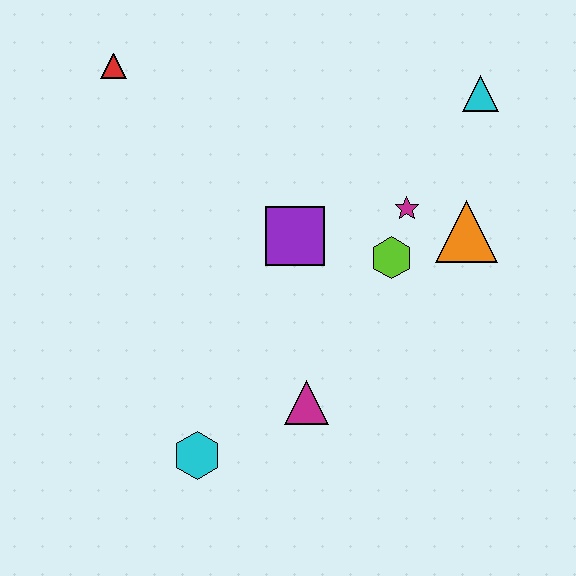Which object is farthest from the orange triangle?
The red triangle is farthest from the orange triangle.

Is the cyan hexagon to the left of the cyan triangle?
Yes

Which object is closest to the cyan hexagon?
The magenta triangle is closest to the cyan hexagon.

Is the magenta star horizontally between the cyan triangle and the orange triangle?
No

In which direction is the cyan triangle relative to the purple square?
The cyan triangle is to the right of the purple square.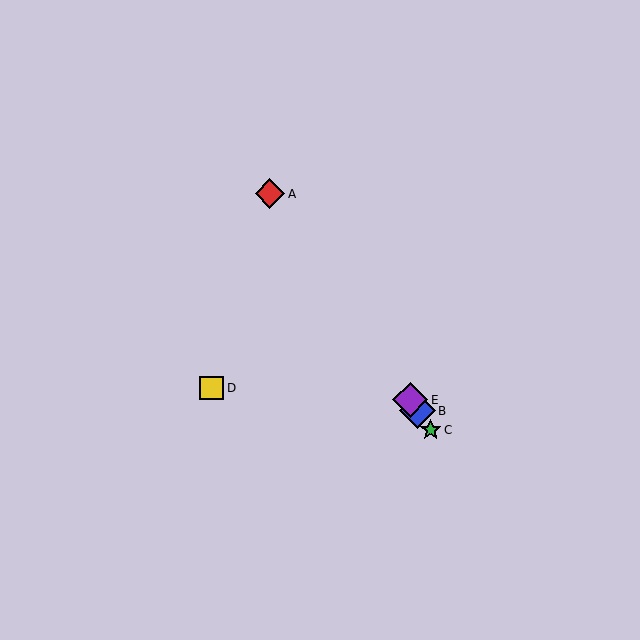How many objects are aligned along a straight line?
4 objects (A, B, C, E) are aligned along a straight line.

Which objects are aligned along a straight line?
Objects A, B, C, E are aligned along a straight line.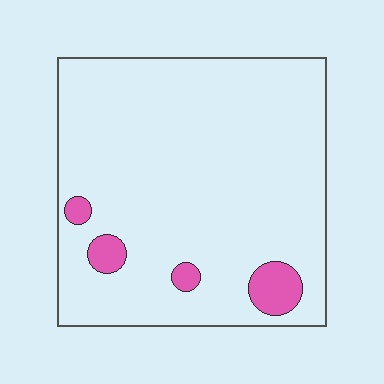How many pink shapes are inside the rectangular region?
4.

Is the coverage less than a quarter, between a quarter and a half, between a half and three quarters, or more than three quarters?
Less than a quarter.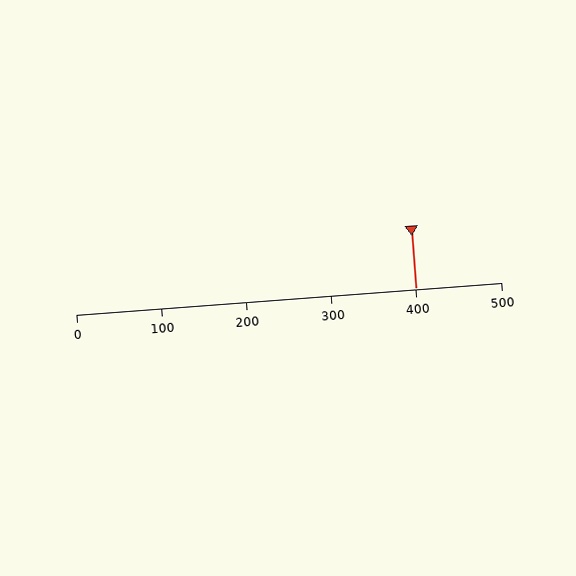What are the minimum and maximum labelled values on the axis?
The axis runs from 0 to 500.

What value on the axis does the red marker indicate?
The marker indicates approximately 400.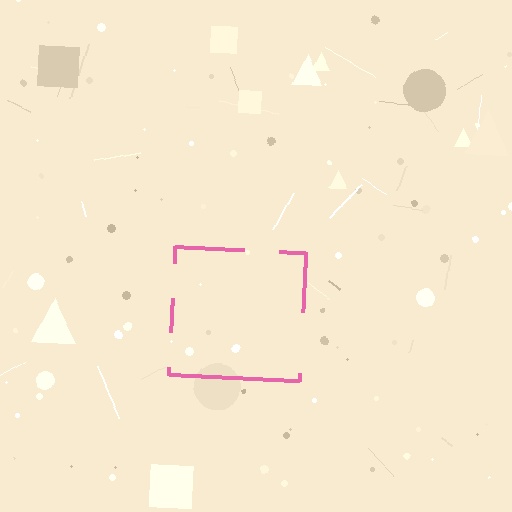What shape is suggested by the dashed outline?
The dashed outline suggests a square.